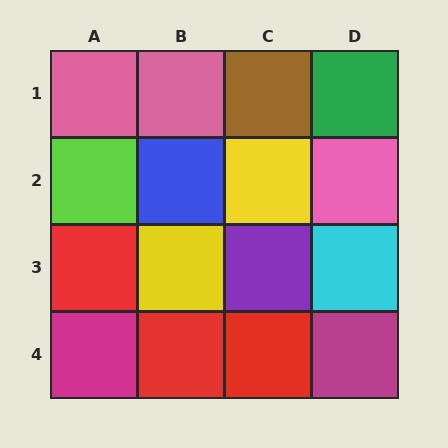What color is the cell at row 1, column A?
Pink.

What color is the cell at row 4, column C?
Red.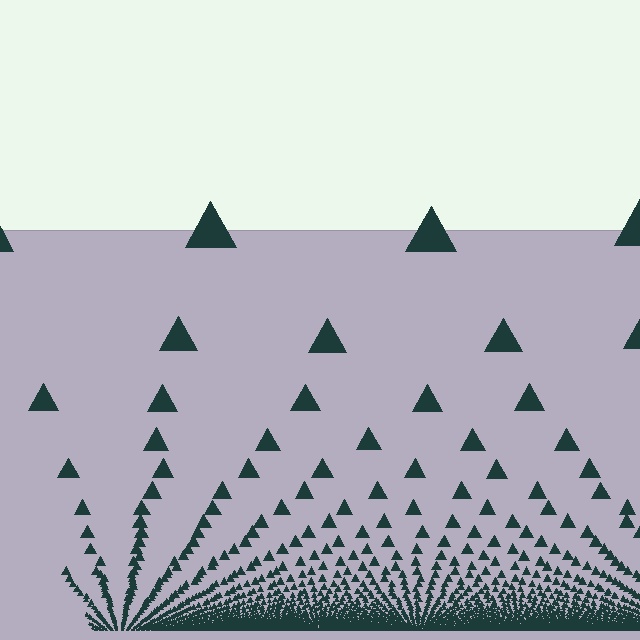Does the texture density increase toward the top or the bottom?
Density increases toward the bottom.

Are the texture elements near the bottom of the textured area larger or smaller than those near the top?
Smaller. The gradient is inverted — elements near the bottom are smaller and denser.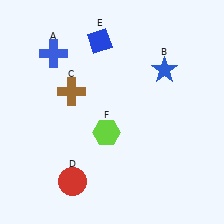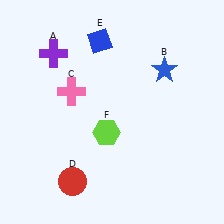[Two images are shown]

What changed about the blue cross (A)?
In Image 1, A is blue. In Image 2, it changed to purple.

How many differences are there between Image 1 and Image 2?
There are 2 differences between the two images.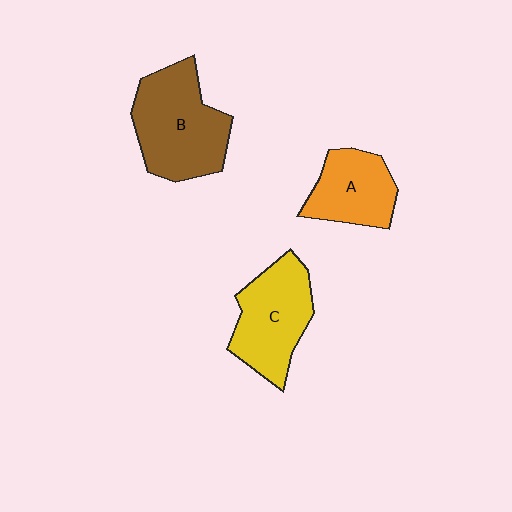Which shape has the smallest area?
Shape A (orange).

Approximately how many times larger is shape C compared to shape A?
Approximately 1.3 times.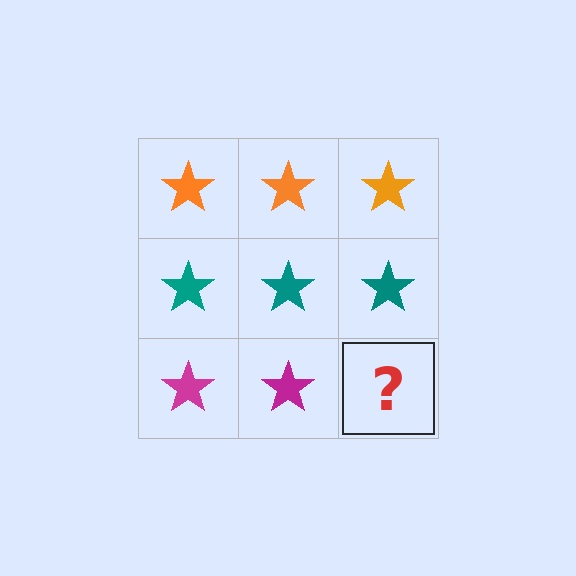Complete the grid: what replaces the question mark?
The question mark should be replaced with a magenta star.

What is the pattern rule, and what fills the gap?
The rule is that each row has a consistent color. The gap should be filled with a magenta star.